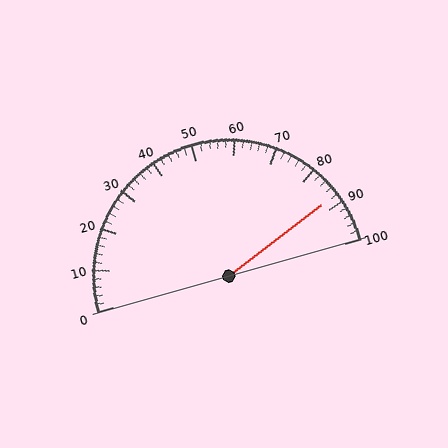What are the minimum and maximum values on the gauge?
The gauge ranges from 0 to 100.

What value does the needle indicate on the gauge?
The needle indicates approximately 88.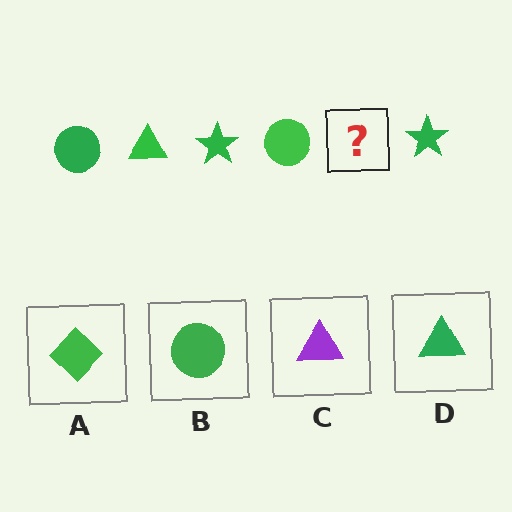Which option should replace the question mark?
Option D.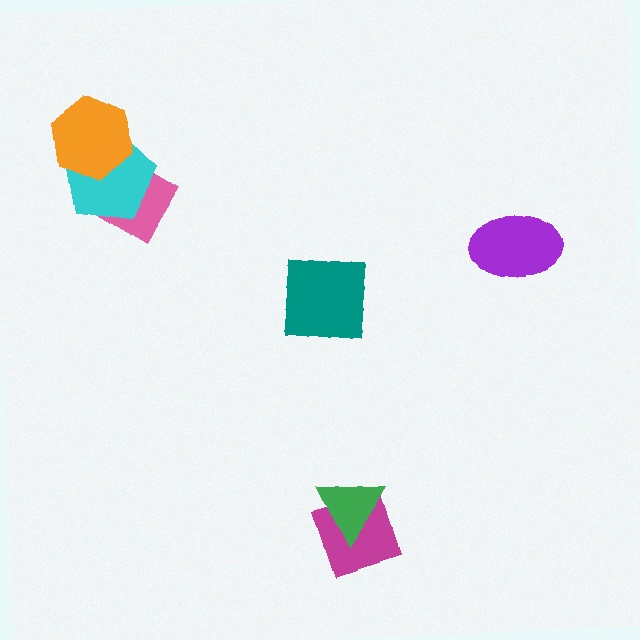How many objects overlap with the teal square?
0 objects overlap with the teal square.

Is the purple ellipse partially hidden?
No, no other shape covers it.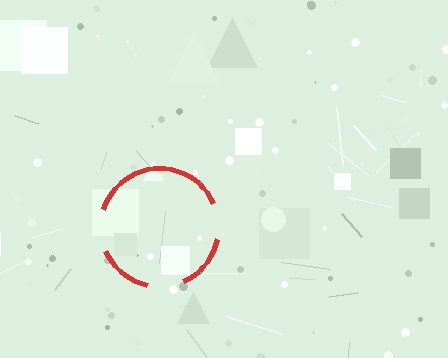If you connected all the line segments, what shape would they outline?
They would outline a circle.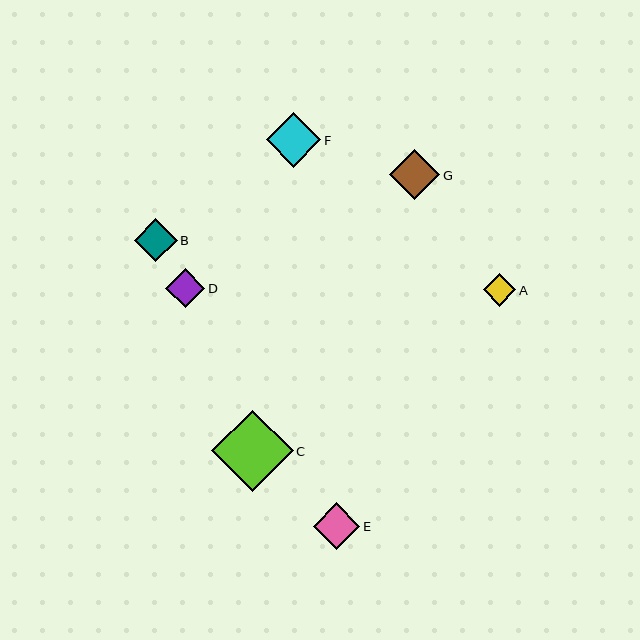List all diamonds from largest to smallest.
From largest to smallest: C, F, G, E, B, D, A.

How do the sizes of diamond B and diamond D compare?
Diamond B and diamond D are approximately the same size.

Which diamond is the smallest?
Diamond A is the smallest with a size of approximately 32 pixels.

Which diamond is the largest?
Diamond C is the largest with a size of approximately 81 pixels.